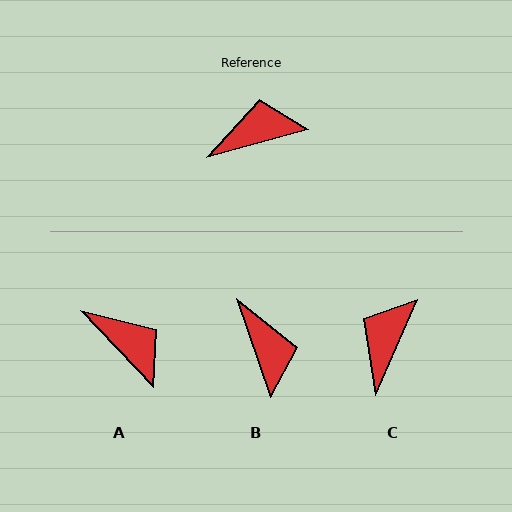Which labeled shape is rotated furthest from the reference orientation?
B, about 86 degrees away.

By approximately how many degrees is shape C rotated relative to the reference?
Approximately 52 degrees counter-clockwise.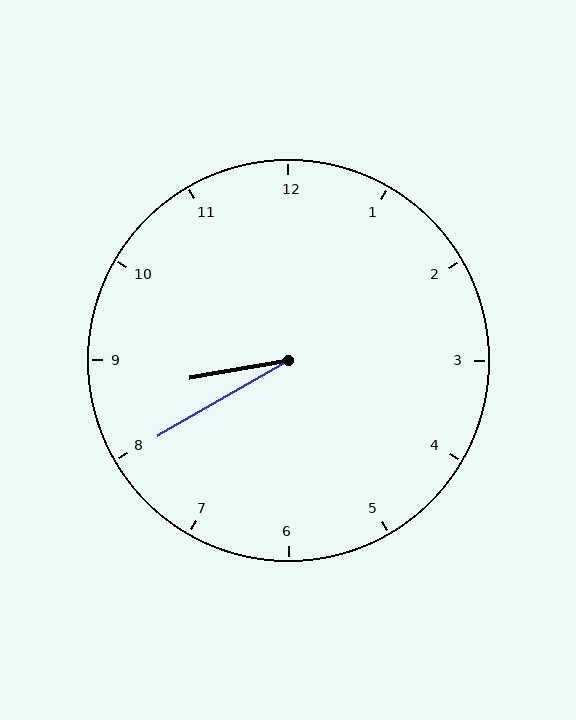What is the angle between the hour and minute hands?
Approximately 20 degrees.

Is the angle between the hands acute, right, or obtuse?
It is acute.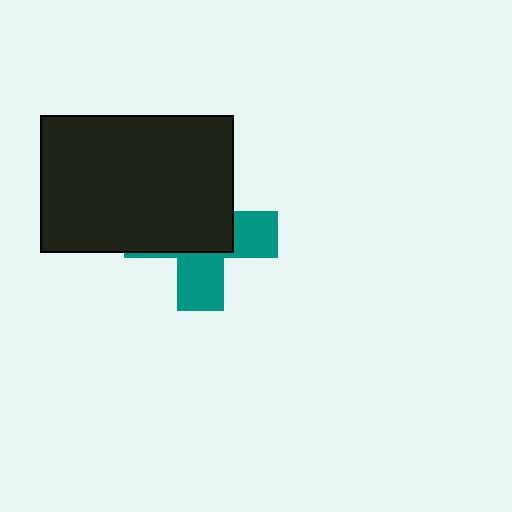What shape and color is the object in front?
The object in front is a black rectangle.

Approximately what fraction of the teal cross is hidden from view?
Roughly 59% of the teal cross is hidden behind the black rectangle.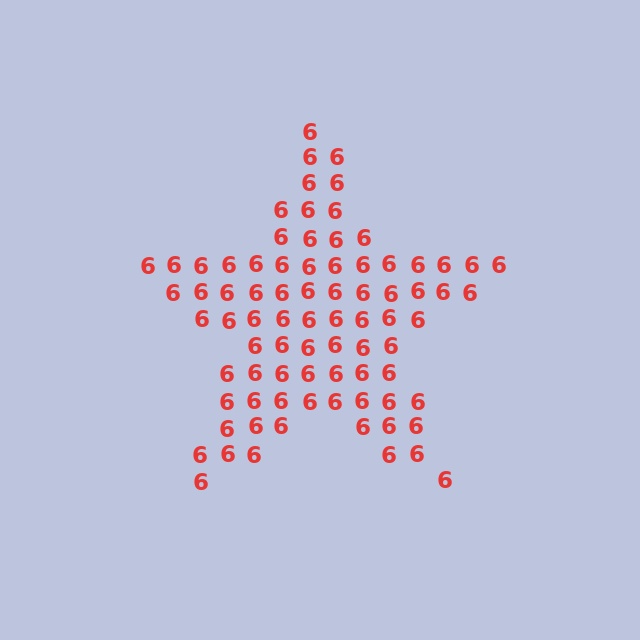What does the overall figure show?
The overall figure shows a star.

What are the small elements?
The small elements are digit 6's.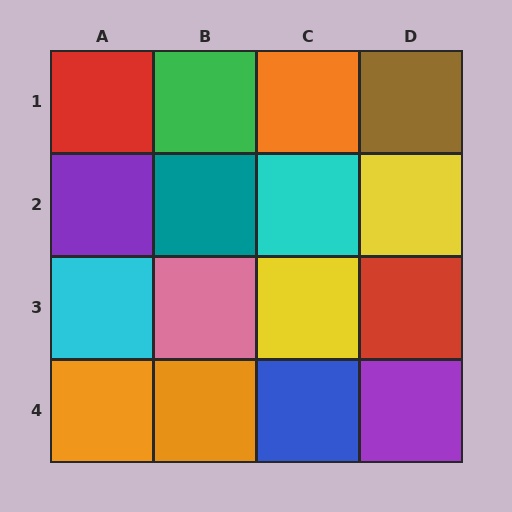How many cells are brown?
1 cell is brown.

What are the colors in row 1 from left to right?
Red, green, orange, brown.